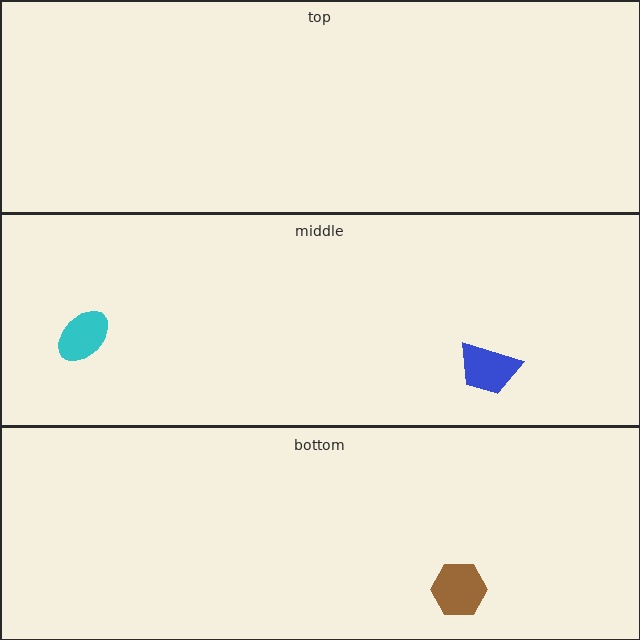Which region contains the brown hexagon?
The bottom region.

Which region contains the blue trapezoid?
The middle region.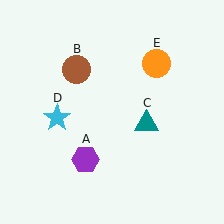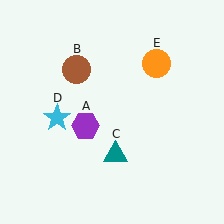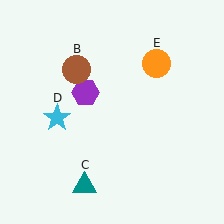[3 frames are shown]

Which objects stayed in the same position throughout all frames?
Brown circle (object B) and cyan star (object D) and orange circle (object E) remained stationary.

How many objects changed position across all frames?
2 objects changed position: purple hexagon (object A), teal triangle (object C).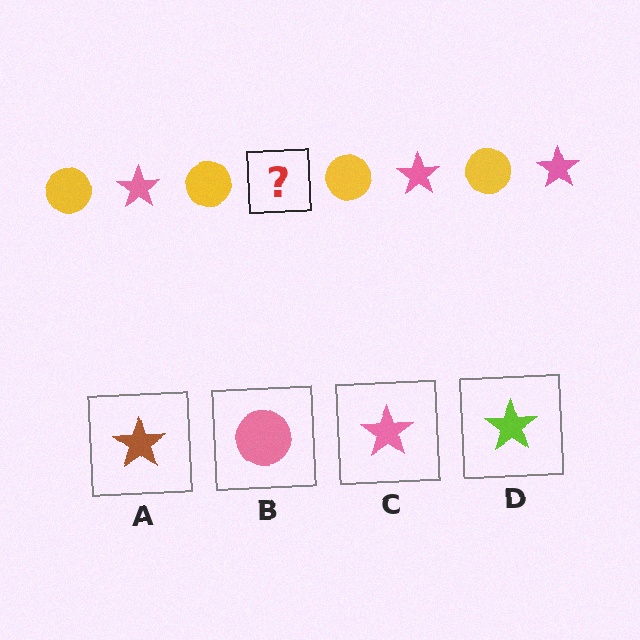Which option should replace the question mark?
Option C.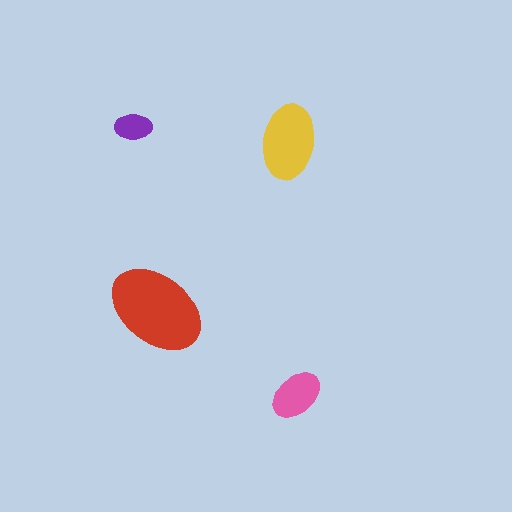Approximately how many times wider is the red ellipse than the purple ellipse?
About 2.5 times wider.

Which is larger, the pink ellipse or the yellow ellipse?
The yellow one.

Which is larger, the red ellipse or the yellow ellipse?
The red one.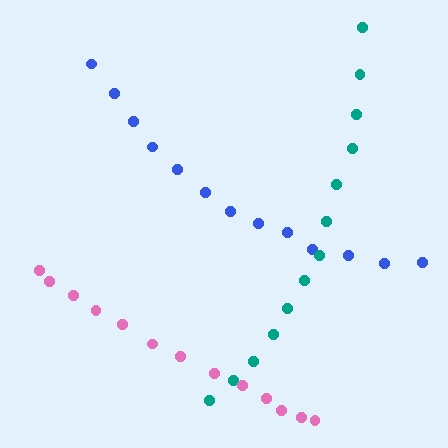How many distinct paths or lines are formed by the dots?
There are 3 distinct paths.